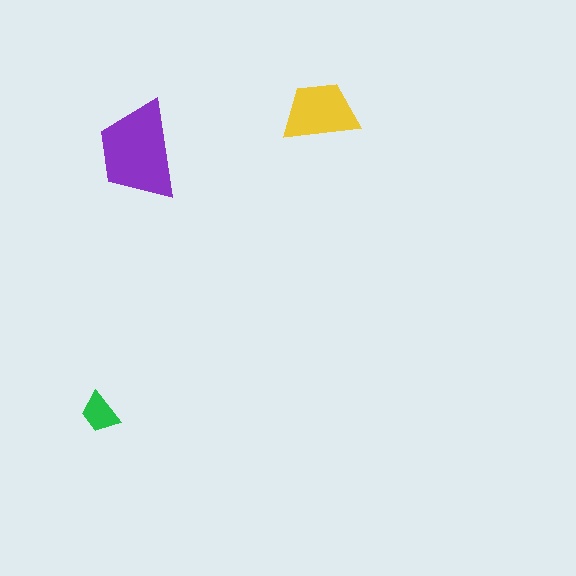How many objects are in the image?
There are 3 objects in the image.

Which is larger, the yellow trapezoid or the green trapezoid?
The yellow one.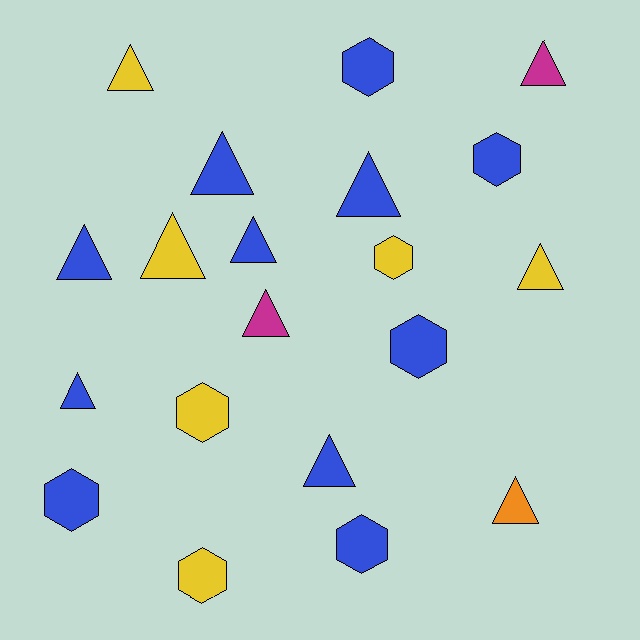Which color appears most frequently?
Blue, with 11 objects.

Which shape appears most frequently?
Triangle, with 12 objects.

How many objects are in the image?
There are 20 objects.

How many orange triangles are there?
There is 1 orange triangle.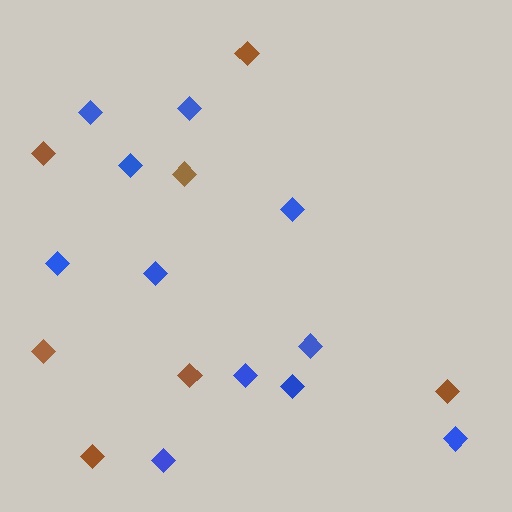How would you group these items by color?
There are 2 groups: one group of brown diamonds (7) and one group of blue diamonds (11).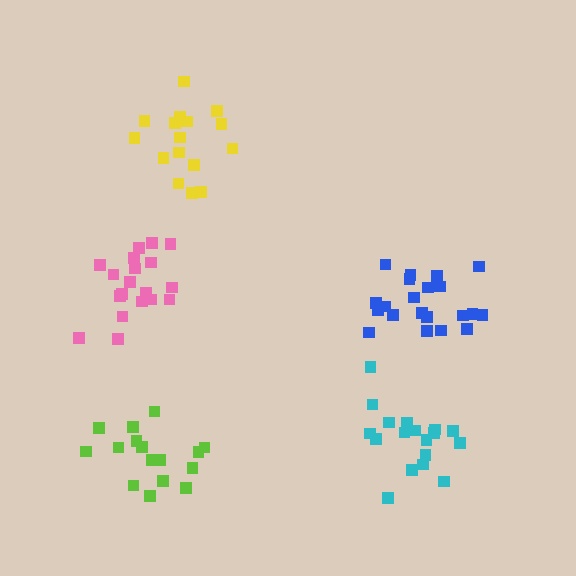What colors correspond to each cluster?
The clusters are colored: cyan, blue, lime, pink, yellow.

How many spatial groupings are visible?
There are 5 spatial groupings.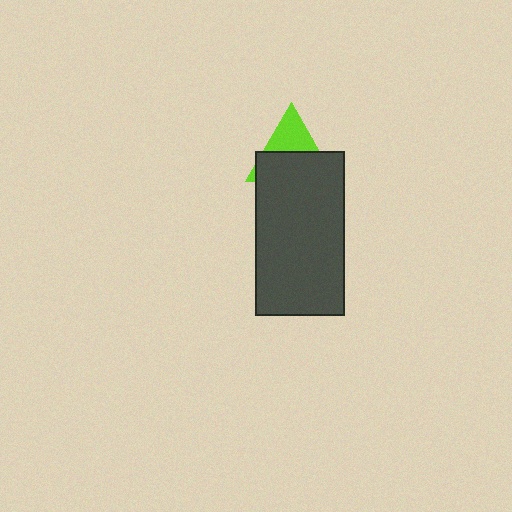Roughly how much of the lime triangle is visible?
A small part of it is visible (roughly 42%).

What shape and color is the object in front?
The object in front is a dark gray rectangle.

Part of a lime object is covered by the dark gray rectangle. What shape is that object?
It is a triangle.